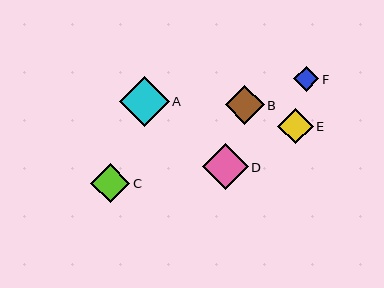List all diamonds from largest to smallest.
From largest to smallest: A, D, C, B, E, F.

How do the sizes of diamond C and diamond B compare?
Diamond C and diamond B are approximately the same size.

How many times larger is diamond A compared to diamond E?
Diamond A is approximately 1.4 times the size of diamond E.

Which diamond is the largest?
Diamond A is the largest with a size of approximately 49 pixels.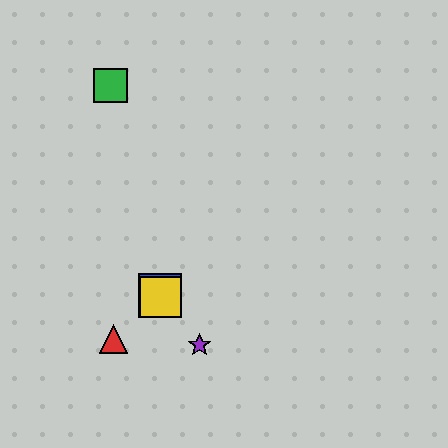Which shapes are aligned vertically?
The blue square, the yellow square are aligned vertically.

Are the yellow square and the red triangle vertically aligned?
No, the yellow square is at x≈160 and the red triangle is at x≈113.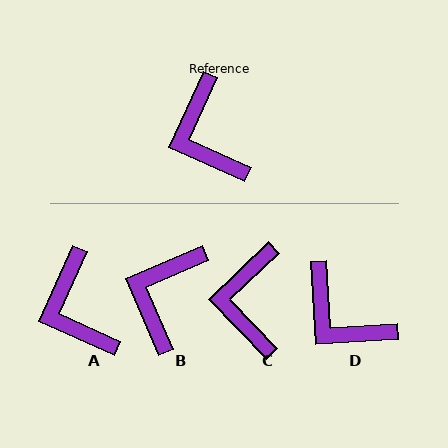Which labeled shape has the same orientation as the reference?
A.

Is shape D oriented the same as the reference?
No, it is off by about 28 degrees.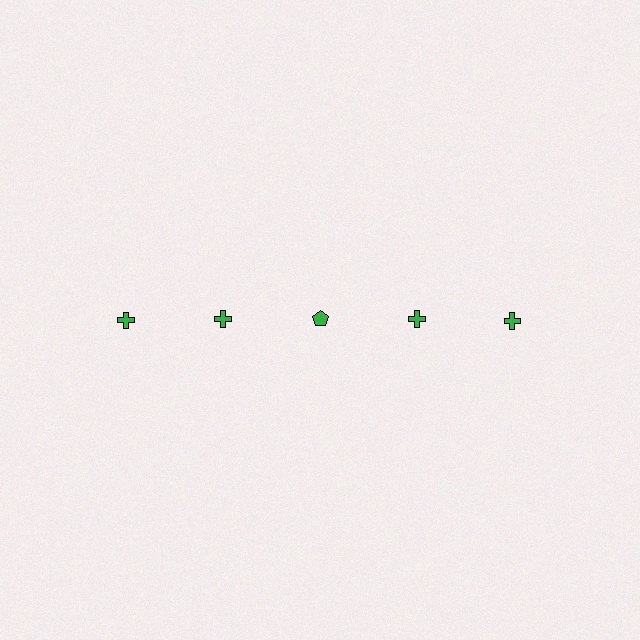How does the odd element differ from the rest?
It has a different shape: pentagon instead of cross.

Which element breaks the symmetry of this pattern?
The green pentagon in the top row, center column breaks the symmetry. All other shapes are green crosses.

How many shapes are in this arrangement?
There are 5 shapes arranged in a grid pattern.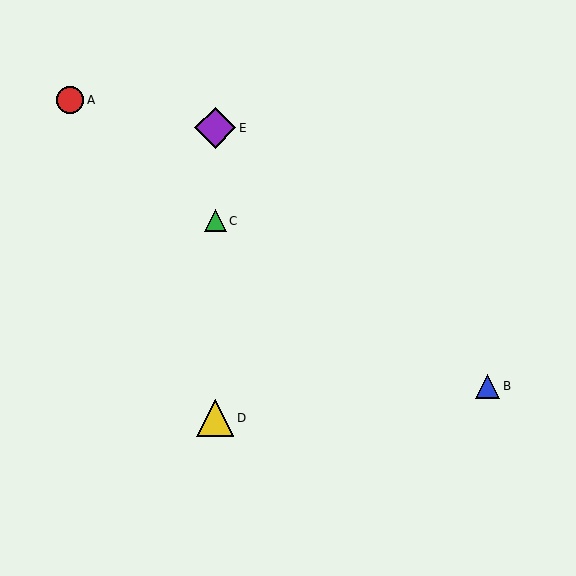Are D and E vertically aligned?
Yes, both are at x≈215.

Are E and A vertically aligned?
No, E is at x≈215 and A is at x≈70.